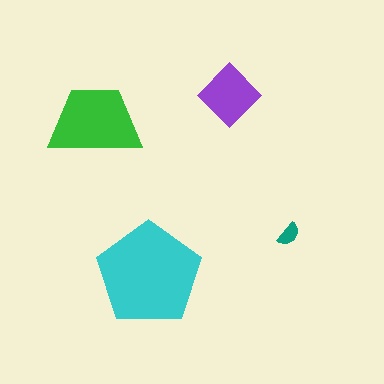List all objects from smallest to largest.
The teal semicircle, the purple diamond, the green trapezoid, the cyan pentagon.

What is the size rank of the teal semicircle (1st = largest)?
4th.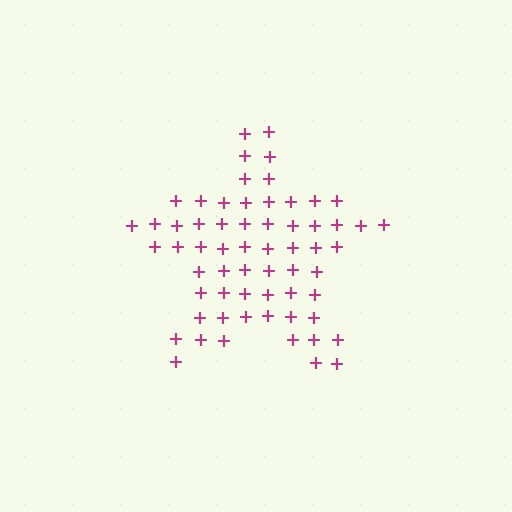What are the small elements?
The small elements are plus signs.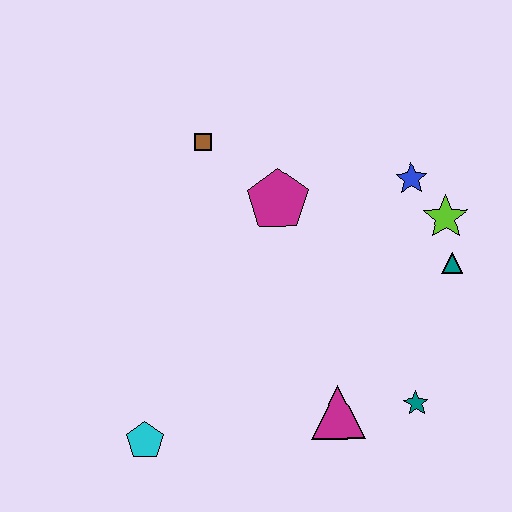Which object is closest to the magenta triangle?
The teal star is closest to the magenta triangle.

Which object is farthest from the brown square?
The teal star is farthest from the brown square.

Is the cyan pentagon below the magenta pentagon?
Yes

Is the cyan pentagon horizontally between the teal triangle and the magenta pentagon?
No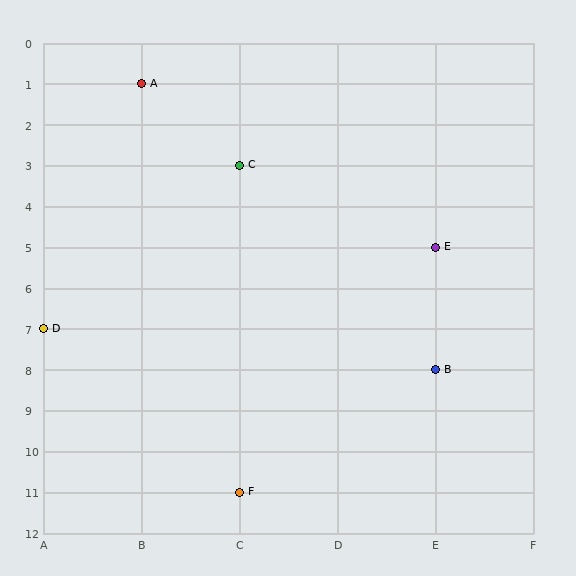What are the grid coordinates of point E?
Point E is at grid coordinates (E, 5).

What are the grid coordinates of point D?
Point D is at grid coordinates (A, 7).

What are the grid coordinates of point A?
Point A is at grid coordinates (B, 1).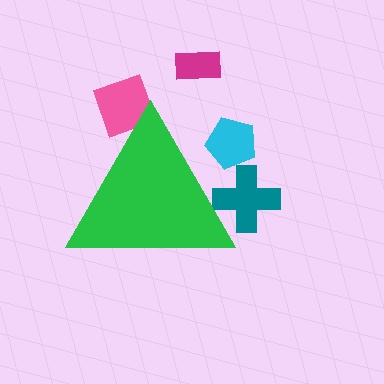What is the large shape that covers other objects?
A green triangle.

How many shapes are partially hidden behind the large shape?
3 shapes are partially hidden.